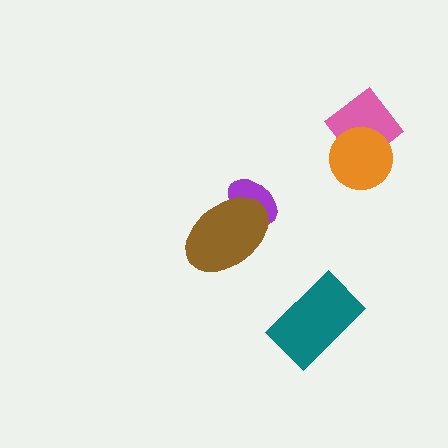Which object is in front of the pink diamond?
The orange circle is in front of the pink diamond.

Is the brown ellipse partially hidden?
No, no other shape covers it.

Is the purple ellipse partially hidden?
Yes, it is partially covered by another shape.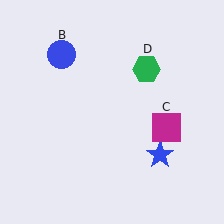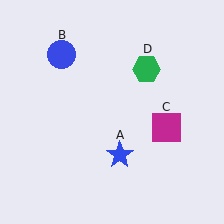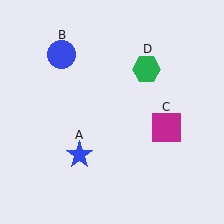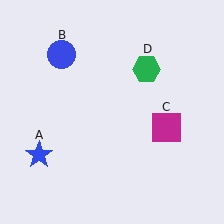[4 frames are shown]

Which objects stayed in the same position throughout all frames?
Blue circle (object B) and magenta square (object C) and green hexagon (object D) remained stationary.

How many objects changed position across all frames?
1 object changed position: blue star (object A).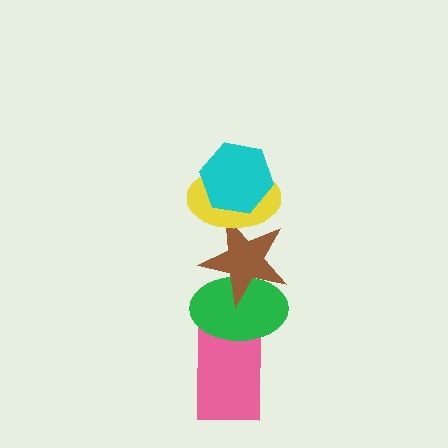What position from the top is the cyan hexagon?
The cyan hexagon is 1st from the top.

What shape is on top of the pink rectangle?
The green ellipse is on top of the pink rectangle.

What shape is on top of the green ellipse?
The brown star is on top of the green ellipse.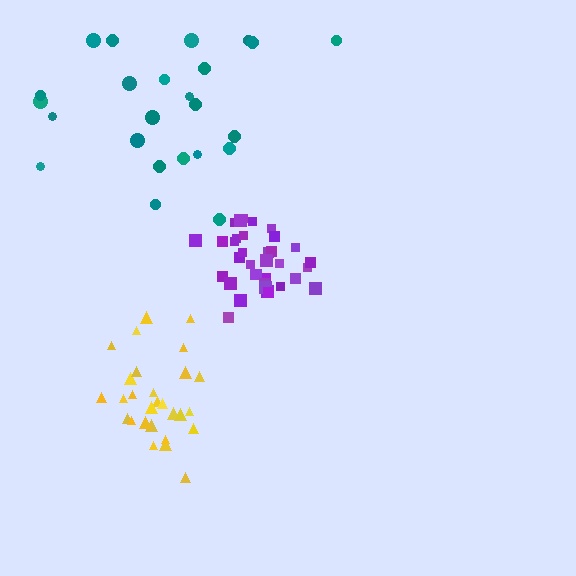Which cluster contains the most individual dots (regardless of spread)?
Purple (35).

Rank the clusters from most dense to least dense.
purple, yellow, teal.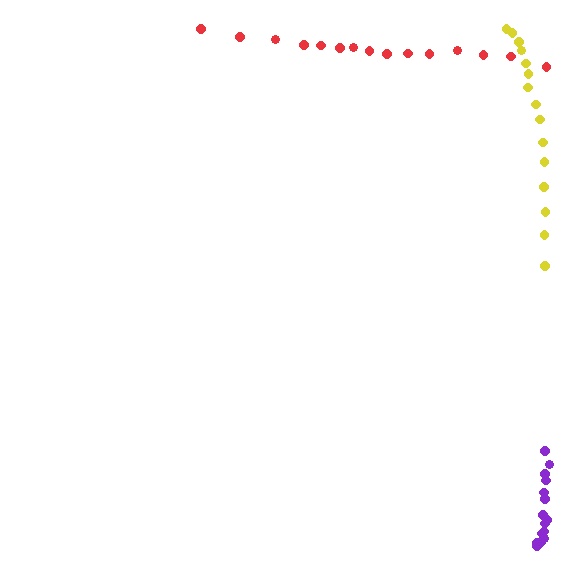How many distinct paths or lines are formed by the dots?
There are 3 distinct paths.